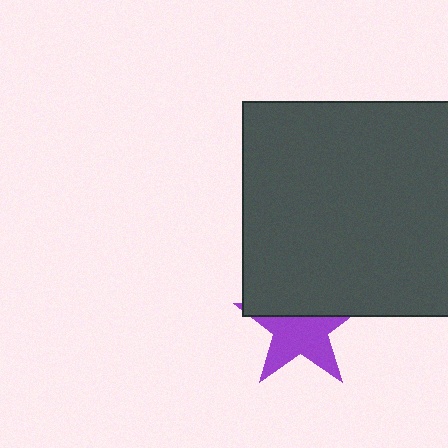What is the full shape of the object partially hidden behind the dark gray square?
The partially hidden object is a purple star.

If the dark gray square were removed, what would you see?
You would see the complete purple star.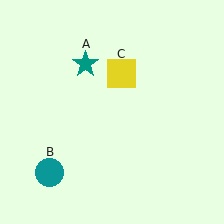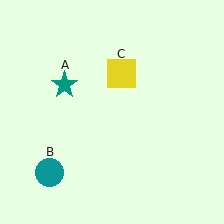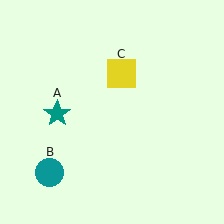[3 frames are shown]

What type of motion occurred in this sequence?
The teal star (object A) rotated counterclockwise around the center of the scene.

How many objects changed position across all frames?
1 object changed position: teal star (object A).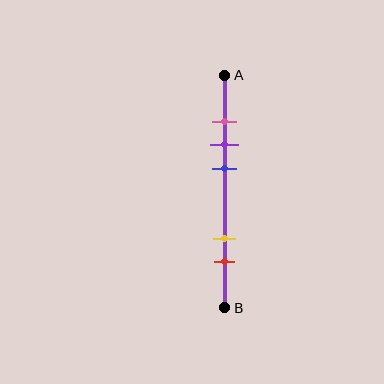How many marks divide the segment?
There are 5 marks dividing the segment.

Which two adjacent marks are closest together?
The pink and purple marks are the closest adjacent pair.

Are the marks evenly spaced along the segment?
No, the marks are not evenly spaced.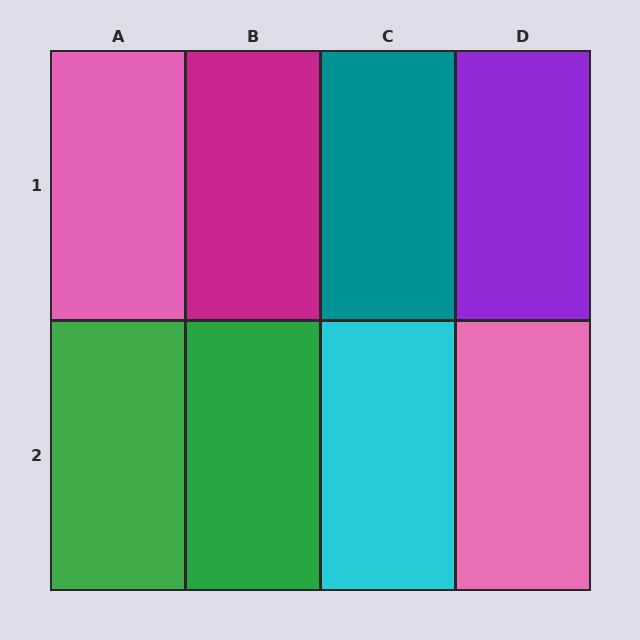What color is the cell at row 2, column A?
Green.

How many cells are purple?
1 cell is purple.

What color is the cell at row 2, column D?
Pink.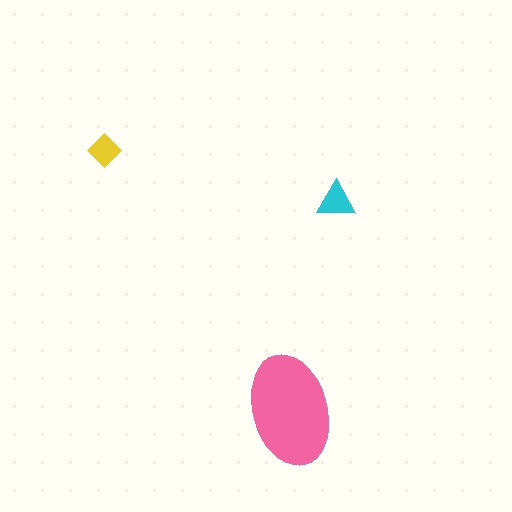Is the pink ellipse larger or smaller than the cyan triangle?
Larger.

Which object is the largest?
The pink ellipse.